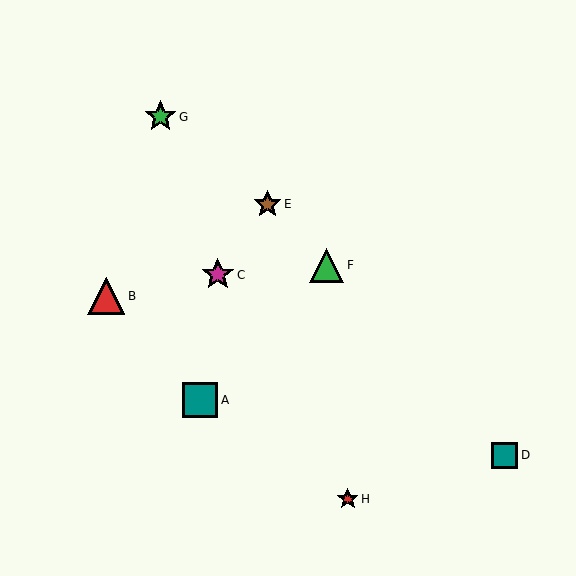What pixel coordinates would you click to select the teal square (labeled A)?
Click at (200, 400) to select the teal square A.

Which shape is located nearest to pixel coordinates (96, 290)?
The red triangle (labeled B) at (106, 296) is nearest to that location.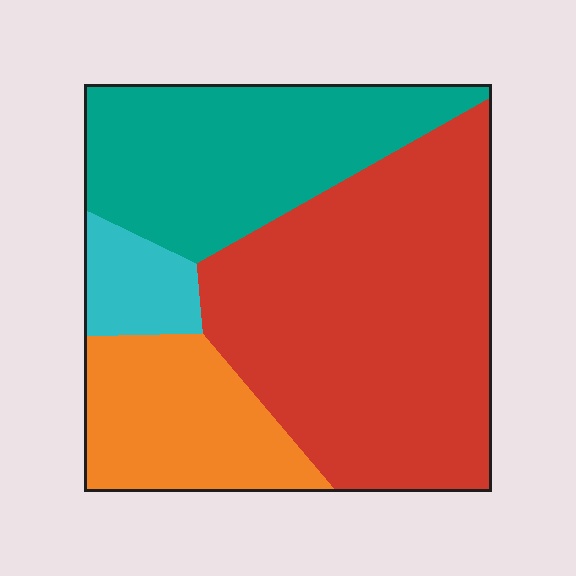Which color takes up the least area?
Cyan, at roughly 5%.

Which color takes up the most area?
Red, at roughly 50%.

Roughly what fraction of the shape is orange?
Orange covers 18% of the shape.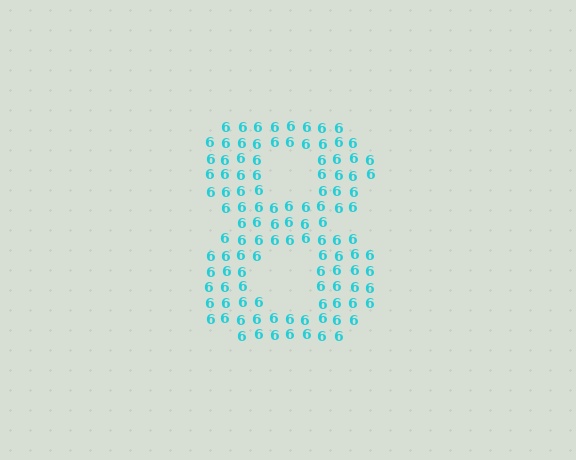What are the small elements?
The small elements are digit 6's.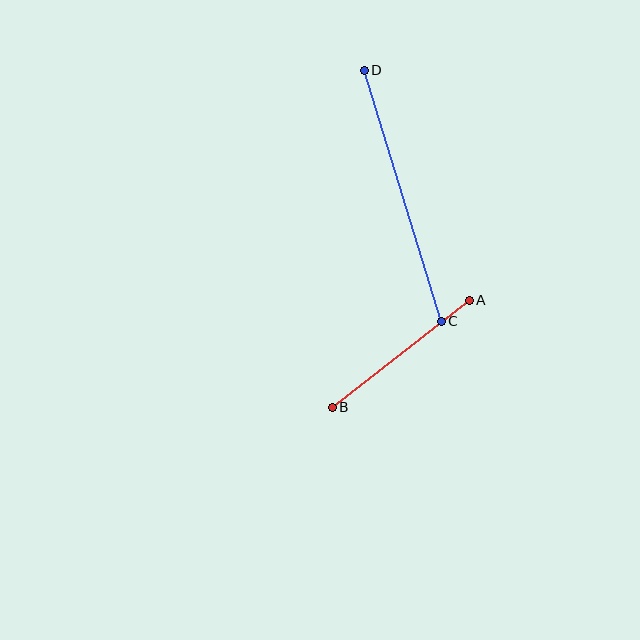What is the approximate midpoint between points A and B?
The midpoint is at approximately (401, 354) pixels.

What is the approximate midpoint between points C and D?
The midpoint is at approximately (403, 196) pixels.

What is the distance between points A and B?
The distance is approximately 174 pixels.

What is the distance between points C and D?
The distance is approximately 263 pixels.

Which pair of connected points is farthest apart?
Points C and D are farthest apart.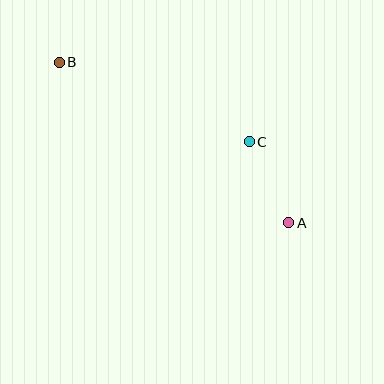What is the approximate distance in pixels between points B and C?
The distance between B and C is approximately 206 pixels.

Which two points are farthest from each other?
Points A and B are farthest from each other.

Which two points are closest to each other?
Points A and C are closest to each other.